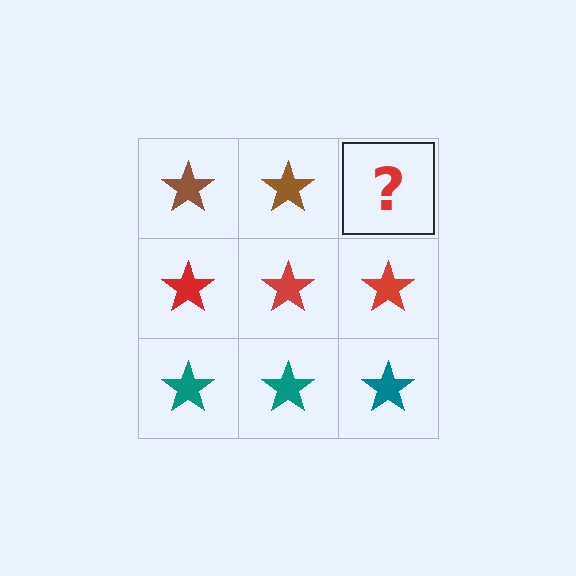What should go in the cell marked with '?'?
The missing cell should contain a brown star.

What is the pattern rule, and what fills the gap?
The rule is that each row has a consistent color. The gap should be filled with a brown star.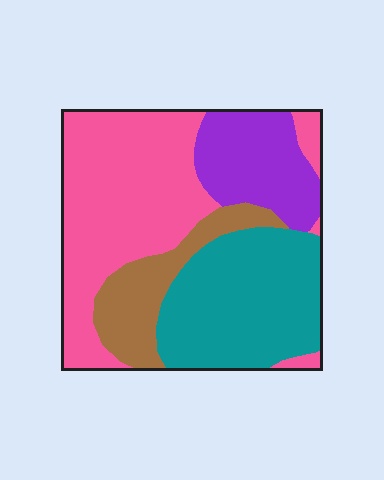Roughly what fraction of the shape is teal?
Teal covers roughly 30% of the shape.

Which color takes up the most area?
Pink, at roughly 40%.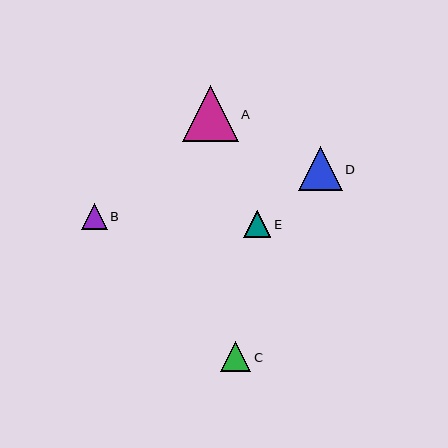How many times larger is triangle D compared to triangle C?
Triangle D is approximately 1.4 times the size of triangle C.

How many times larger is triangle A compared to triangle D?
Triangle A is approximately 1.3 times the size of triangle D.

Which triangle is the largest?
Triangle A is the largest with a size of approximately 56 pixels.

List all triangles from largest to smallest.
From largest to smallest: A, D, C, E, B.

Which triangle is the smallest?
Triangle B is the smallest with a size of approximately 26 pixels.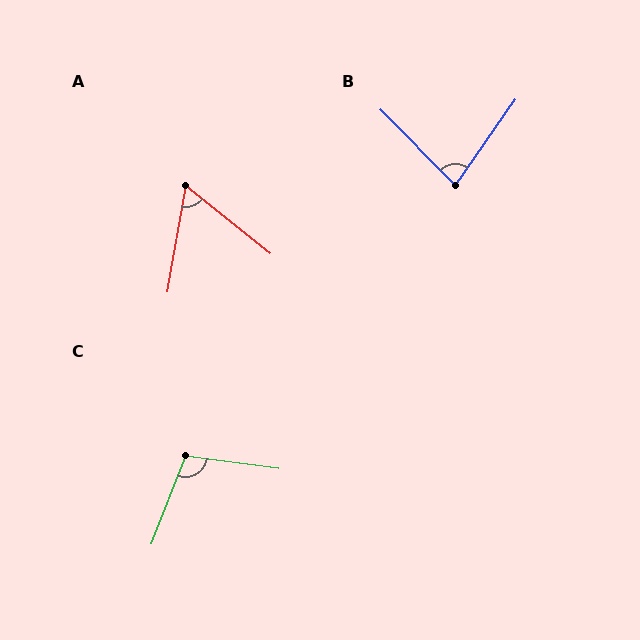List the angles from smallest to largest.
A (61°), B (80°), C (104°).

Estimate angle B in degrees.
Approximately 80 degrees.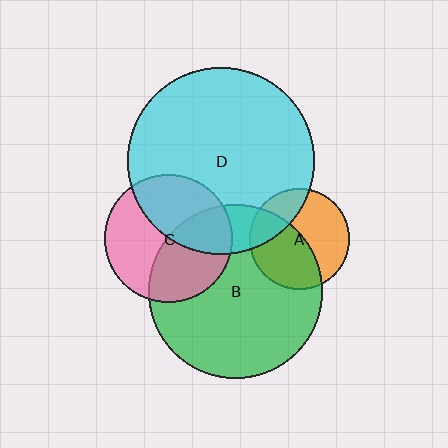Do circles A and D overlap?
Yes.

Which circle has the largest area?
Circle D (cyan).